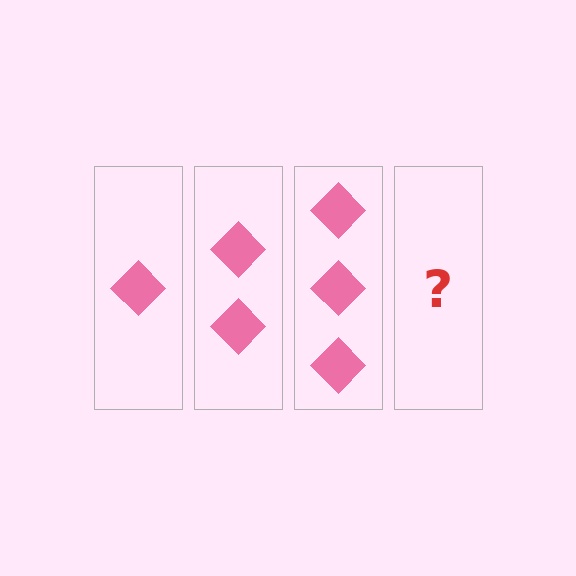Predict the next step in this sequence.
The next step is 4 diamonds.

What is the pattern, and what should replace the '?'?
The pattern is that each step adds one more diamond. The '?' should be 4 diamonds.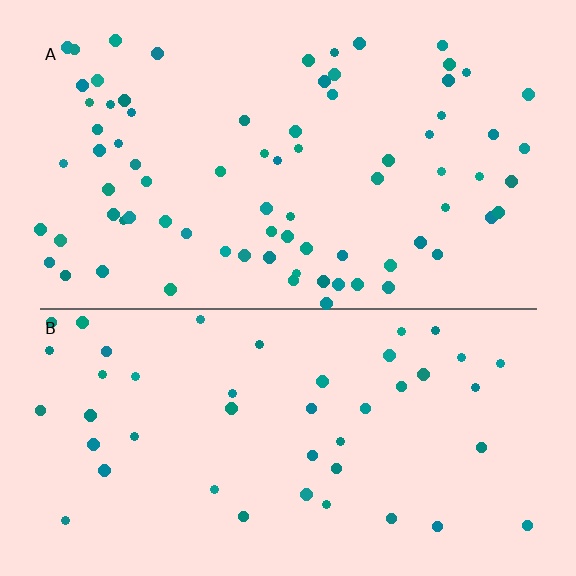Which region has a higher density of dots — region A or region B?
A (the top).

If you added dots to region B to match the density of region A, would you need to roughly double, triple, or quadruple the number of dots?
Approximately double.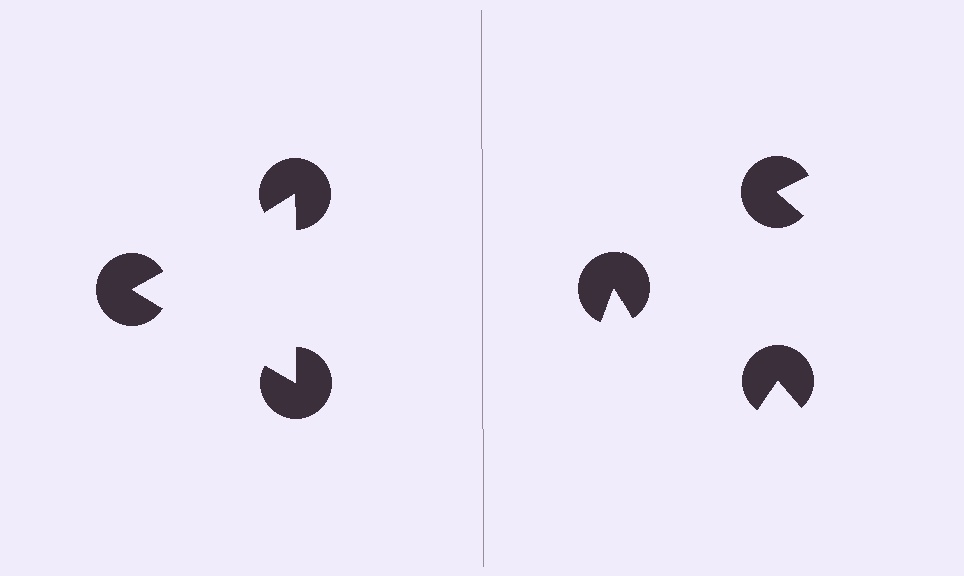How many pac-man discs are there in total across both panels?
6 — 3 on each side.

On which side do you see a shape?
An illusory triangle appears on the left side. On the right side the wedge cuts are rotated, so no coherent shape forms.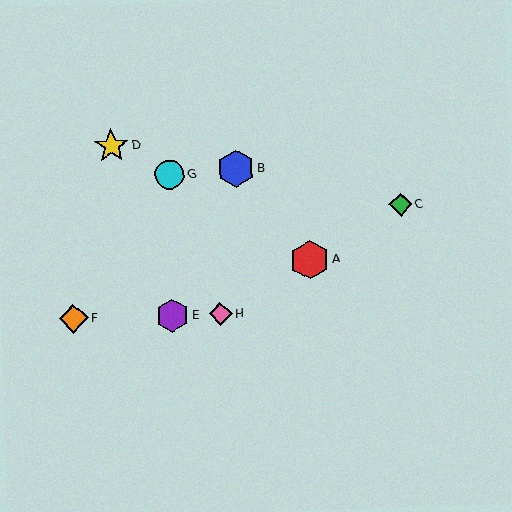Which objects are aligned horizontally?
Objects E, F, H are aligned horizontally.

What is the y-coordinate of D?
Object D is at y≈146.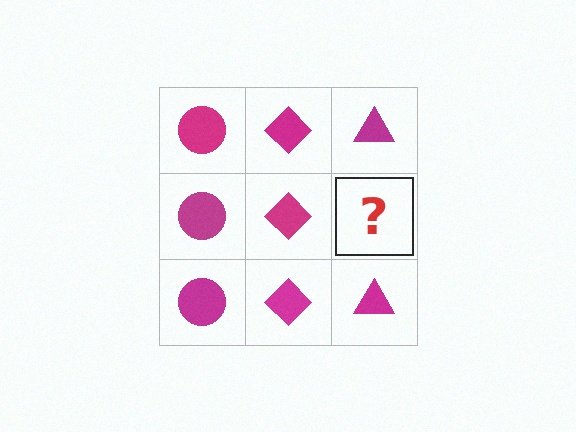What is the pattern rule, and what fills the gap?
The rule is that each column has a consistent shape. The gap should be filled with a magenta triangle.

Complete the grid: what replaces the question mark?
The question mark should be replaced with a magenta triangle.